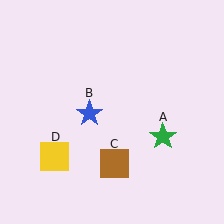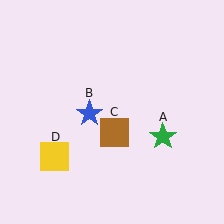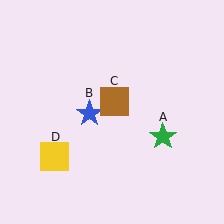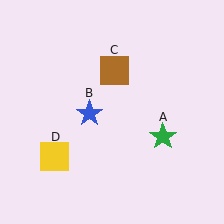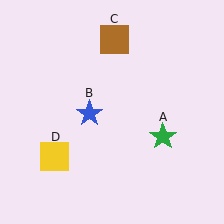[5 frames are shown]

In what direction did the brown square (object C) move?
The brown square (object C) moved up.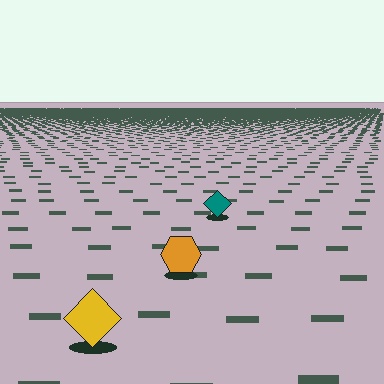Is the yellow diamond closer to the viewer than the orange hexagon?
Yes. The yellow diamond is closer — you can tell from the texture gradient: the ground texture is coarser near it.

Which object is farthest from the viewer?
The teal diamond is farthest from the viewer. It appears smaller and the ground texture around it is denser.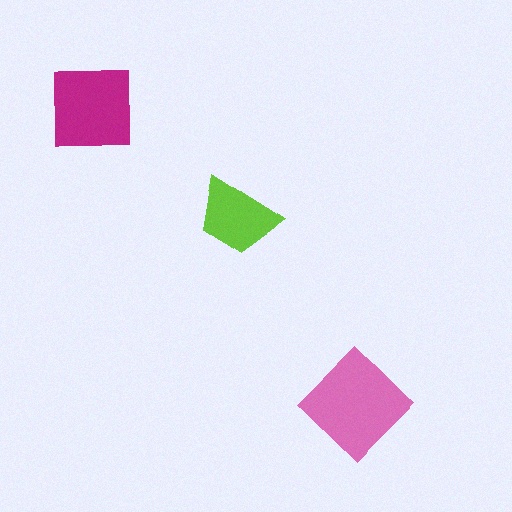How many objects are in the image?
There are 3 objects in the image.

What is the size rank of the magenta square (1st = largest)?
2nd.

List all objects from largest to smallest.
The pink diamond, the magenta square, the lime trapezoid.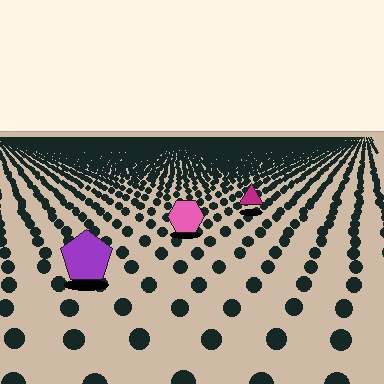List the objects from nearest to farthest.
From nearest to farthest: the purple pentagon, the pink hexagon, the magenta triangle.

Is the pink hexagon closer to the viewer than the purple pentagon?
No. The purple pentagon is closer — you can tell from the texture gradient: the ground texture is coarser near it.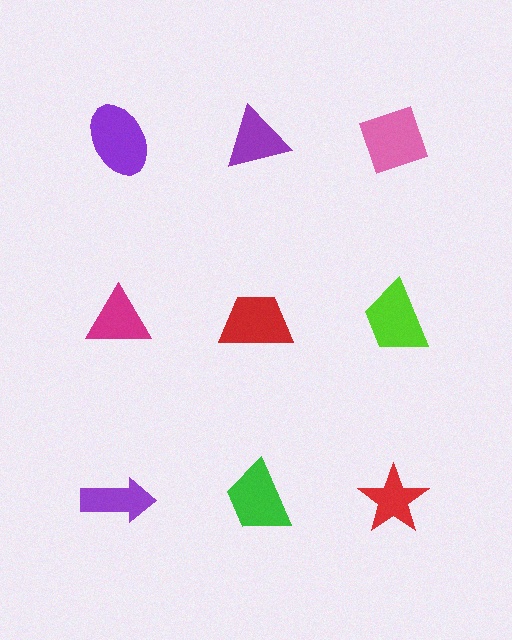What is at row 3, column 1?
A purple arrow.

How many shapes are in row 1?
3 shapes.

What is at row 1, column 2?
A purple triangle.